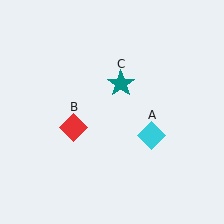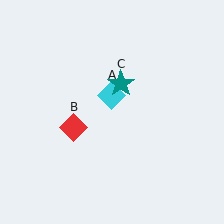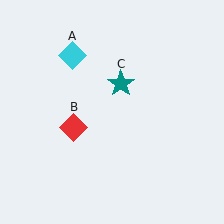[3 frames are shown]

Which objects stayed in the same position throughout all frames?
Red diamond (object B) and teal star (object C) remained stationary.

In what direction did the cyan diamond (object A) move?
The cyan diamond (object A) moved up and to the left.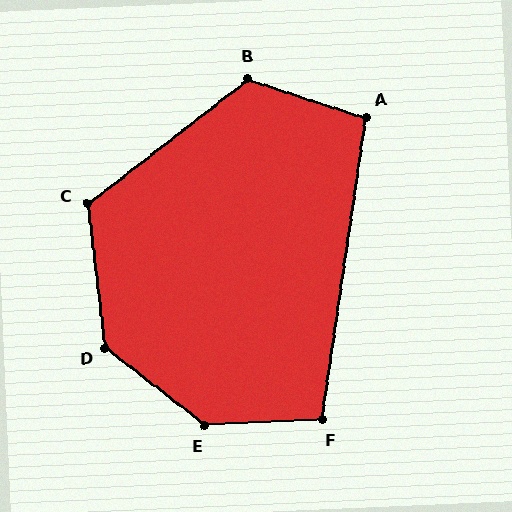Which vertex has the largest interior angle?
E, at approximately 140 degrees.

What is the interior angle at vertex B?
Approximately 124 degrees (obtuse).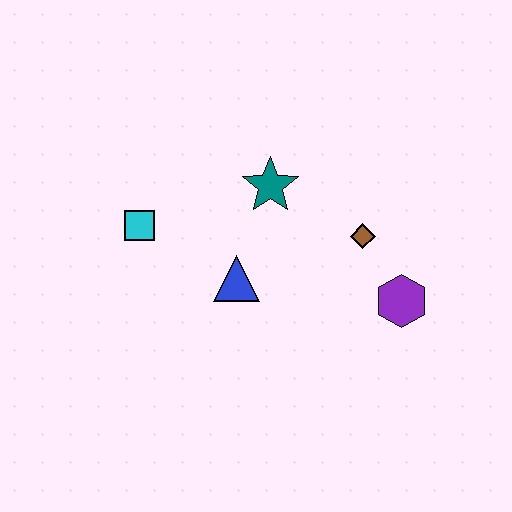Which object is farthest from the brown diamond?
The cyan square is farthest from the brown diamond.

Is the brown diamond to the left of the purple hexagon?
Yes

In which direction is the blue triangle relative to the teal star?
The blue triangle is below the teal star.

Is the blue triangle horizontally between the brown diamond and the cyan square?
Yes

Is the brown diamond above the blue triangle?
Yes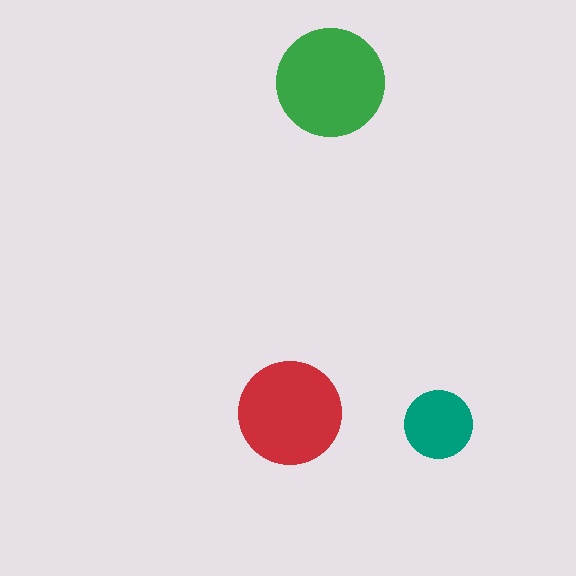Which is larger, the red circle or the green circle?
The green one.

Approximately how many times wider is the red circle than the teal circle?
About 1.5 times wider.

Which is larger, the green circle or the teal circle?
The green one.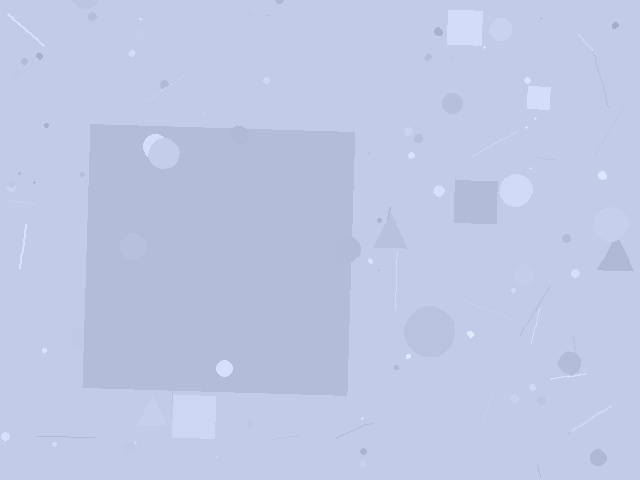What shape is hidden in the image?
A square is hidden in the image.